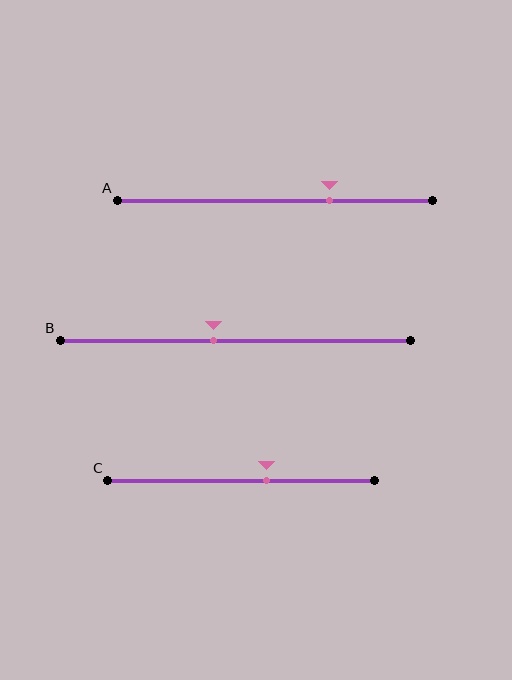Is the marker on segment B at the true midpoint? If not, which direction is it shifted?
No, the marker on segment B is shifted to the left by about 6% of the segment length.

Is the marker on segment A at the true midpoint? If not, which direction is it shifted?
No, the marker on segment A is shifted to the right by about 17% of the segment length.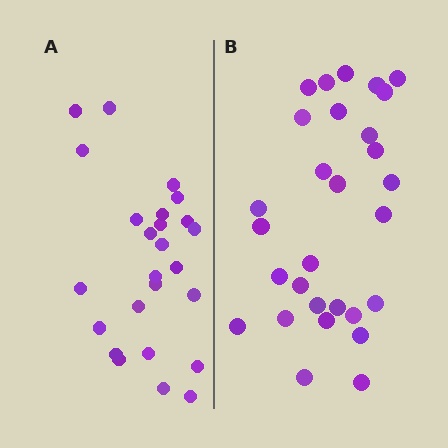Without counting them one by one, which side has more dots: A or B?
Region B (the right region) has more dots.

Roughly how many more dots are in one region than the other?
Region B has about 4 more dots than region A.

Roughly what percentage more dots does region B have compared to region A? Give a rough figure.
About 15% more.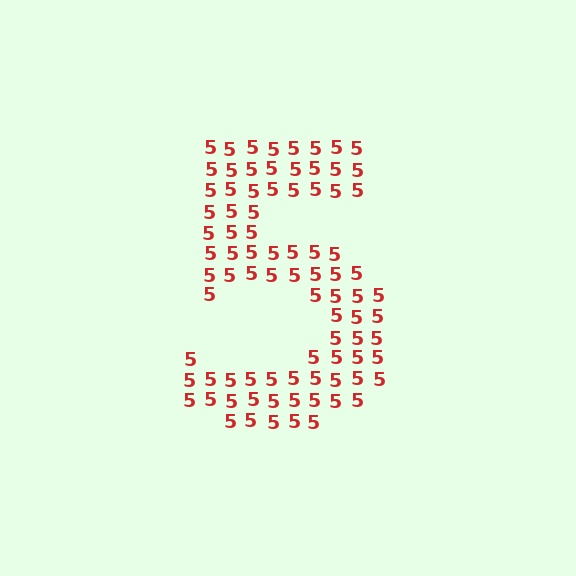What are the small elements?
The small elements are digit 5's.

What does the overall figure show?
The overall figure shows the digit 5.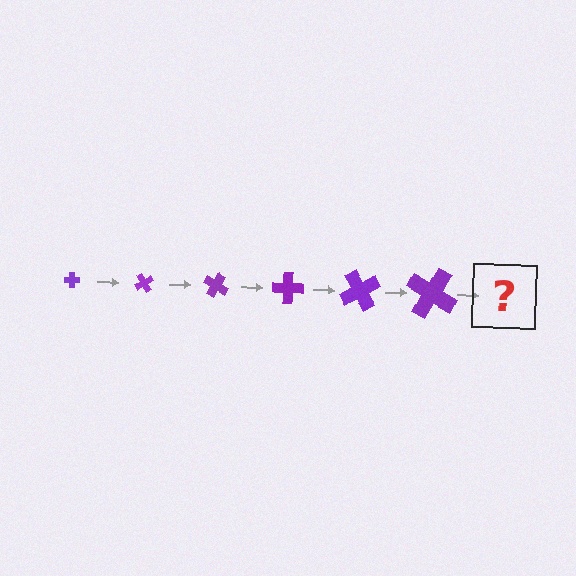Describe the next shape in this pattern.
It should be a cross, larger than the previous one and rotated 360 degrees from the start.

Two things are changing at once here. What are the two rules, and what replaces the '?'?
The two rules are that the cross grows larger each step and it rotates 60 degrees each step. The '?' should be a cross, larger than the previous one and rotated 360 degrees from the start.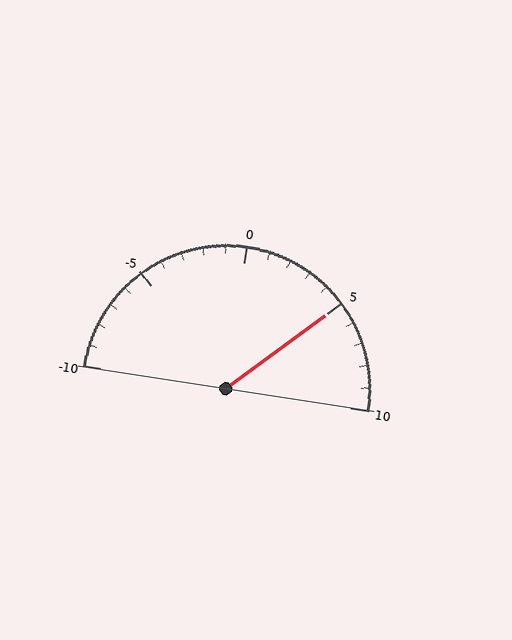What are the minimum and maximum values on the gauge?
The gauge ranges from -10 to 10.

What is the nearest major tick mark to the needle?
The nearest major tick mark is 5.